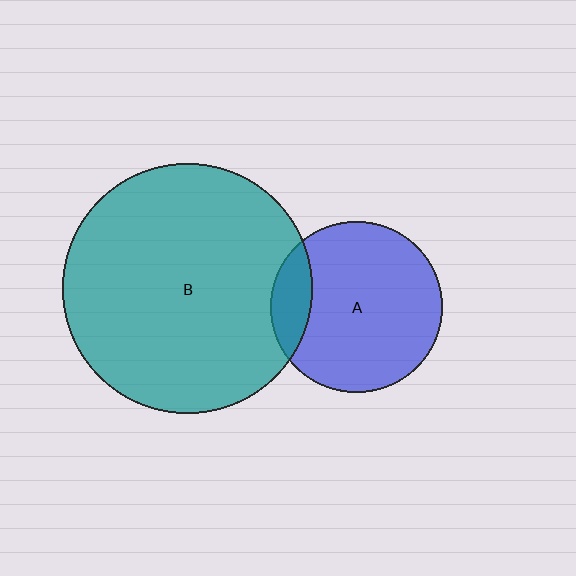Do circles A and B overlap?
Yes.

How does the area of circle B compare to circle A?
Approximately 2.1 times.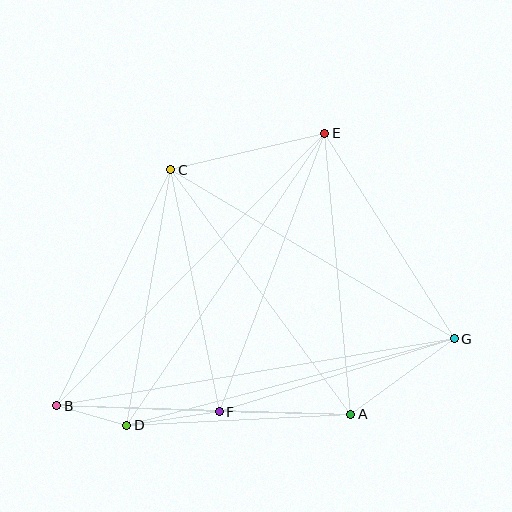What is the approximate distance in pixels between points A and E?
The distance between A and E is approximately 282 pixels.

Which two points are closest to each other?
Points B and D are closest to each other.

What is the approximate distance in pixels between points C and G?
The distance between C and G is approximately 330 pixels.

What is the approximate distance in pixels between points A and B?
The distance between A and B is approximately 294 pixels.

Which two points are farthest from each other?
Points B and G are farthest from each other.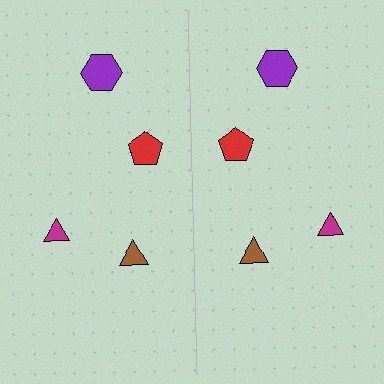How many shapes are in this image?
There are 8 shapes in this image.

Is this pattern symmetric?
Yes, this pattern has bilateral (reflection) symmetry.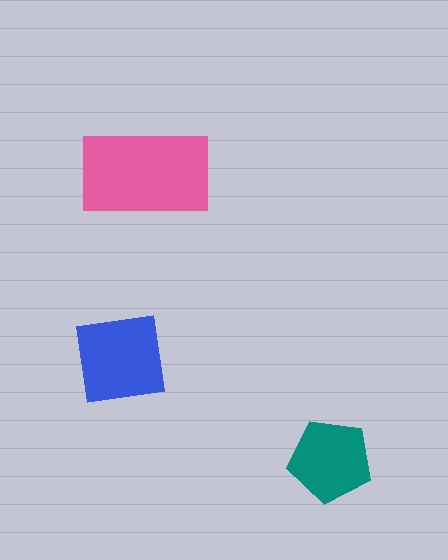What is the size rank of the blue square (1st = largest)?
2nd.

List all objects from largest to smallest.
The pink rectangle, the blue square, the teal pentagon.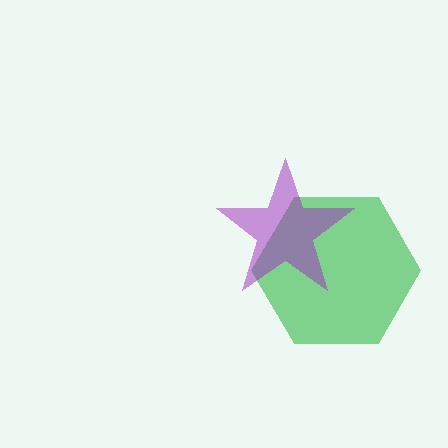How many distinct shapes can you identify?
There are 2 distinct shapes: a green hexagon, a purple star.